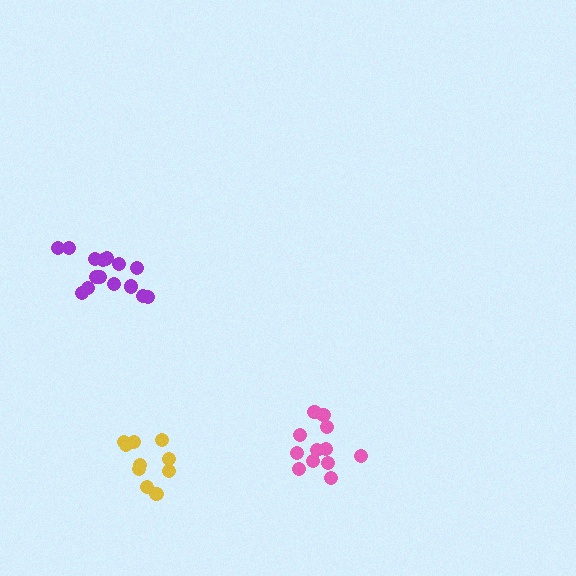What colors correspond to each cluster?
The clusters are colored: pink, purple, yellow.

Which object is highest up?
The purple cluster is topmost.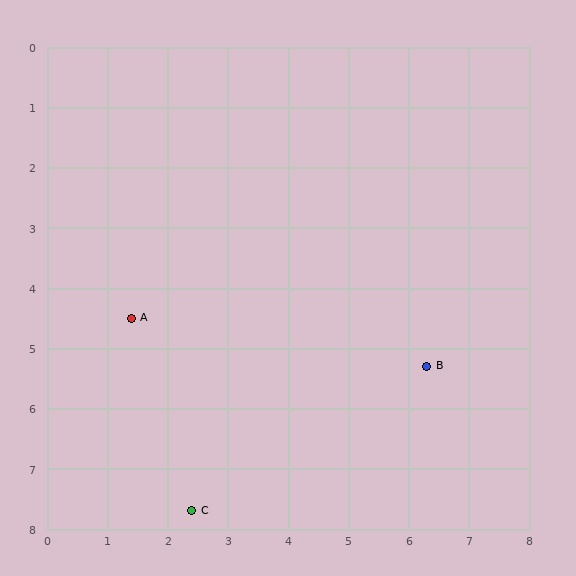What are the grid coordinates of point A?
Point A is at approximately (1.4, 4.5).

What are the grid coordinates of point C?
Point C is at approximately (2.4, 7.7).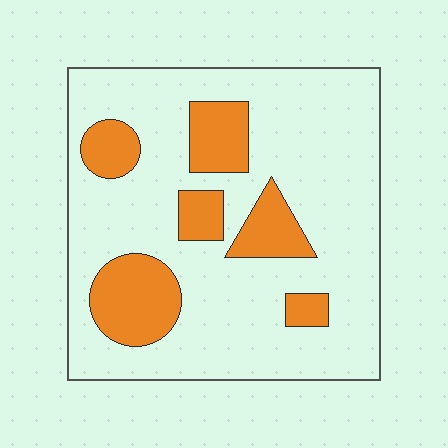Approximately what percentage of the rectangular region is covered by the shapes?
Approximately 20%.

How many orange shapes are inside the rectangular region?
6.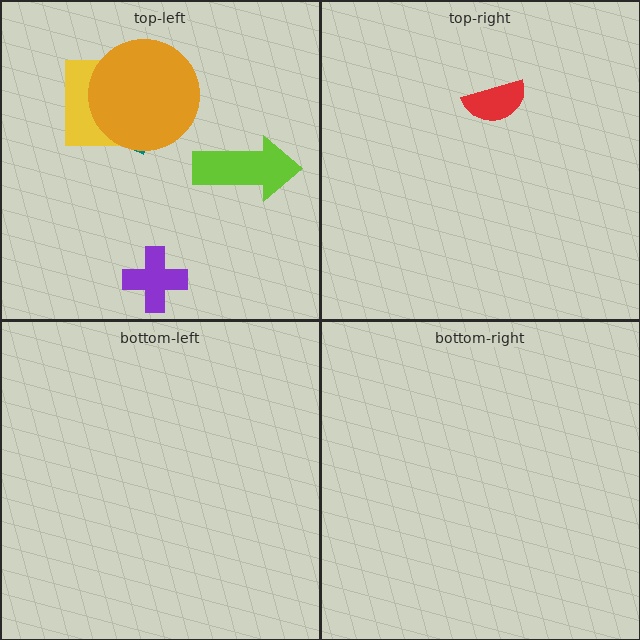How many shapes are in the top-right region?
1.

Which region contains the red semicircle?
The top-right region.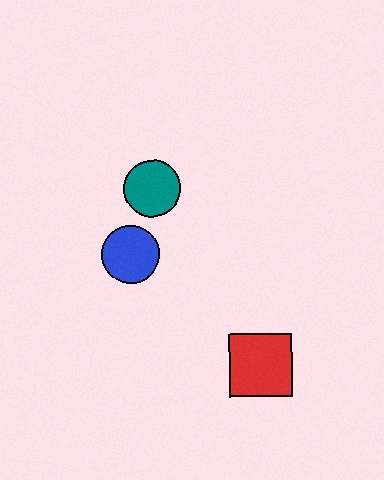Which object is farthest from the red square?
The teal circle is farthest from the red square.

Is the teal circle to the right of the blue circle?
Yes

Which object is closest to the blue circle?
The teal circle is closest to the blue circle.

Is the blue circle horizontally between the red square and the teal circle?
No